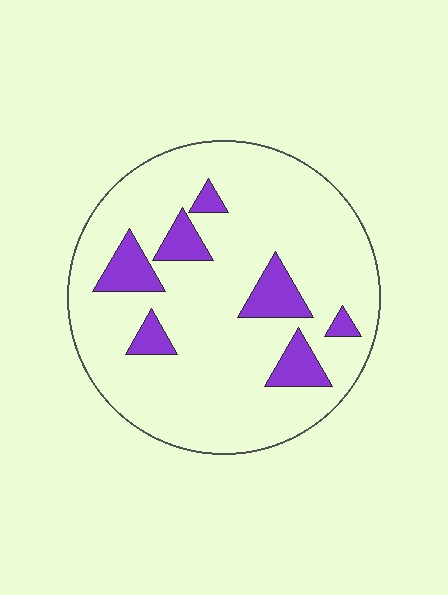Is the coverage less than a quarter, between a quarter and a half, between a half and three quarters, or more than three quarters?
Less than a quarter.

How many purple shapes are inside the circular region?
7.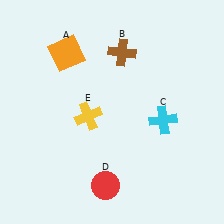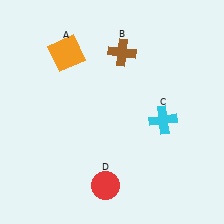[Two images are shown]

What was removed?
The yellow cross (E) was removed in Image 2.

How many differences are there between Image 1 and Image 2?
There is 1 difference between the two images.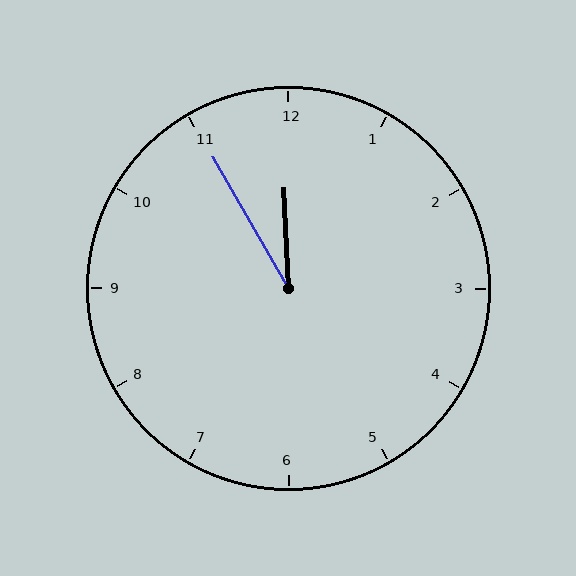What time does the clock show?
11:55.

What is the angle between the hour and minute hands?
Approximately 28 degrees.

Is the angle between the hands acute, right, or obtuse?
It is acute.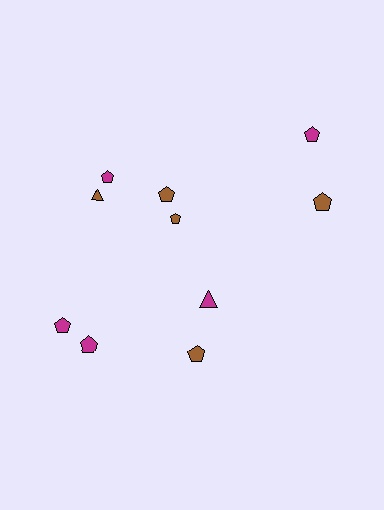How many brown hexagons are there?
There are no brown hexagons.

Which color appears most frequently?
Brown, with 5 objects.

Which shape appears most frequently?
Pentagon, with 8 objects.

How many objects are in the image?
There are 10 objects.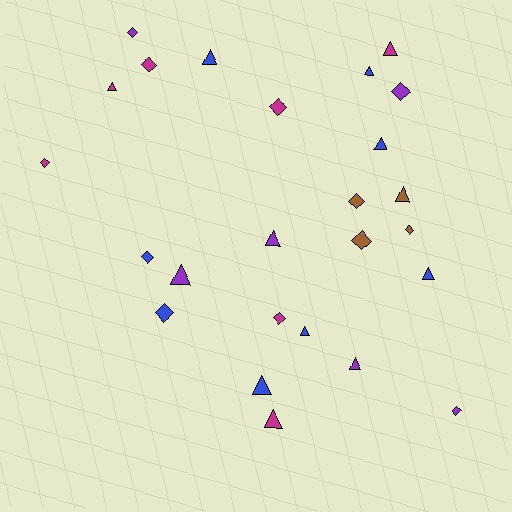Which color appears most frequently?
Blue, with 8 objects.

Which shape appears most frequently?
Triangle, with 13 objects.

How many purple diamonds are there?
There are 3 purple diamonds.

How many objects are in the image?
There are 25 objects.